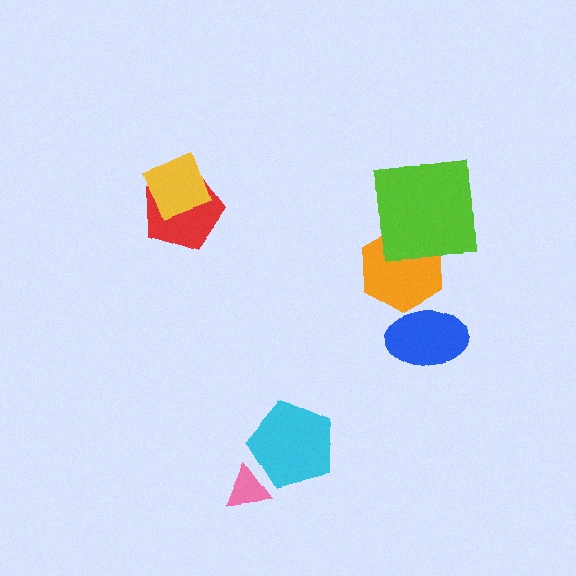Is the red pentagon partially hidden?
Yes, it is partially covered by another shape.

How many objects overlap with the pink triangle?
1 object overlaps with the pink triangle.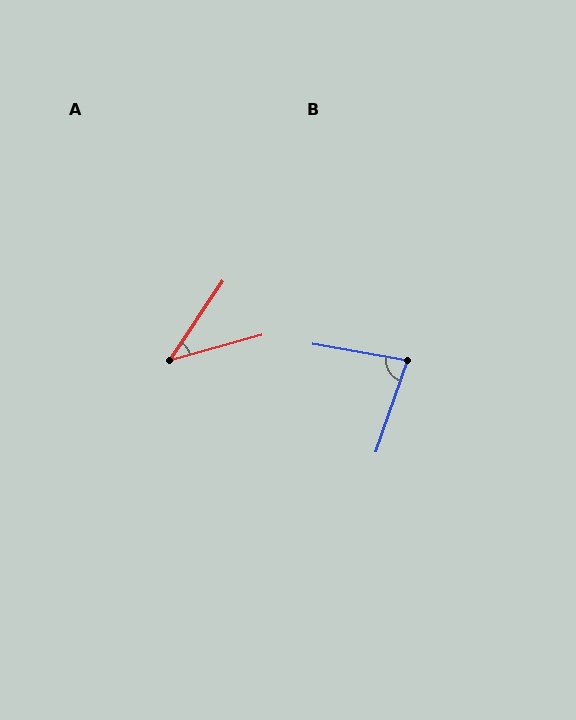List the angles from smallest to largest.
A (41°), B (81°).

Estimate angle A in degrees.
Approximately 41 degrees.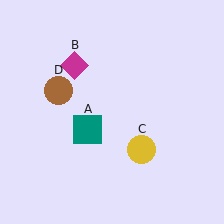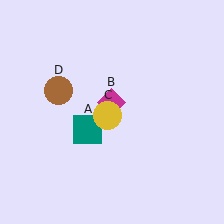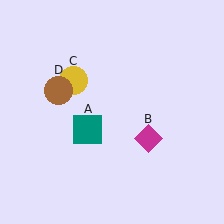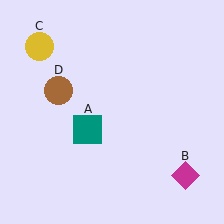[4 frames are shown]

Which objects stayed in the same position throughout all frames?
Teal square (object A) and brown circle (object D) remained stationary.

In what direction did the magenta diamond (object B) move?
The magenta diamond (object B) moved down and to the right.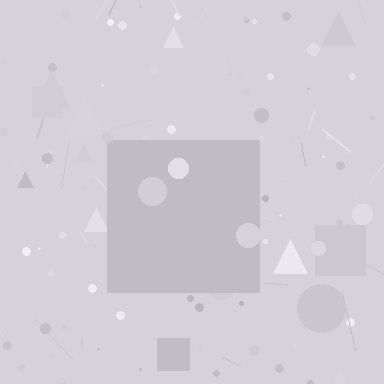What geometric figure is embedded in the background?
A square is embedded in the background.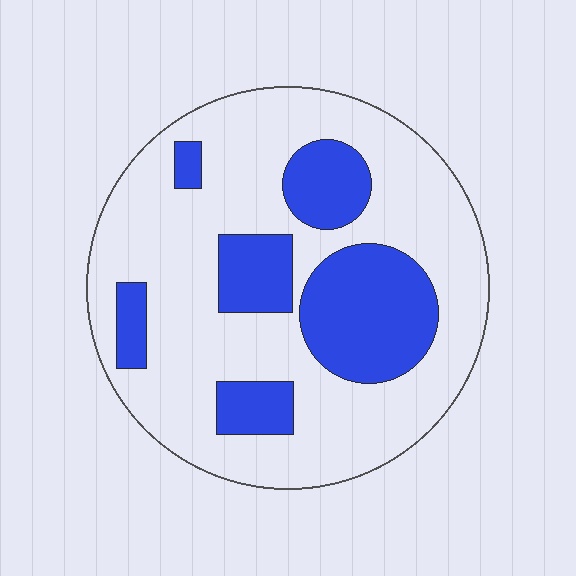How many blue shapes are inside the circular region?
6.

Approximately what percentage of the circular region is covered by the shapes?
Approximately 30%.